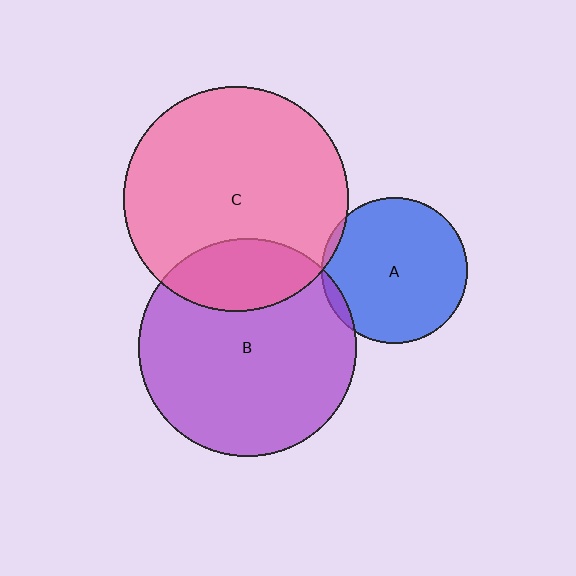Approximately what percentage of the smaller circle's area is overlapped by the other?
Approximately 20%.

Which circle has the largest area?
Circle C (pink).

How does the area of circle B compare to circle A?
Approximately 2.2 times.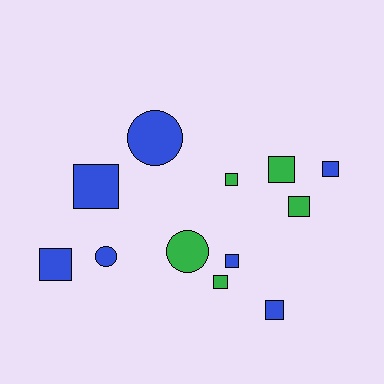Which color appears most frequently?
Blue, with 7 objects.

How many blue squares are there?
There are 5 blue squares.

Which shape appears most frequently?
Square, with 9 objects.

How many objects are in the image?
There are 12 objects.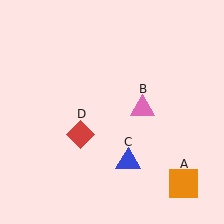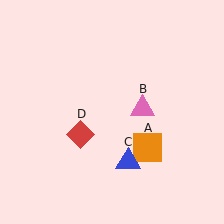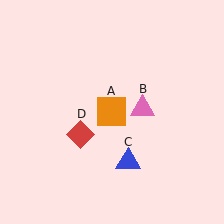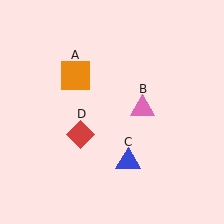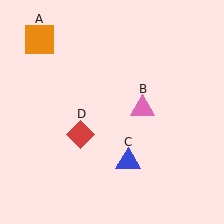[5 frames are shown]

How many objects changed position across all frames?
1 object changed position: orange square (object A).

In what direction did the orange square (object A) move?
The orange square (object A) moved up and to the left.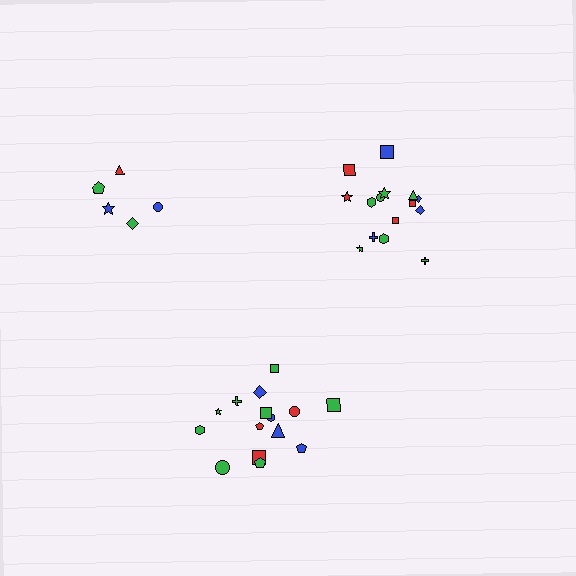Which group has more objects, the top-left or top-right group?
The top-right group.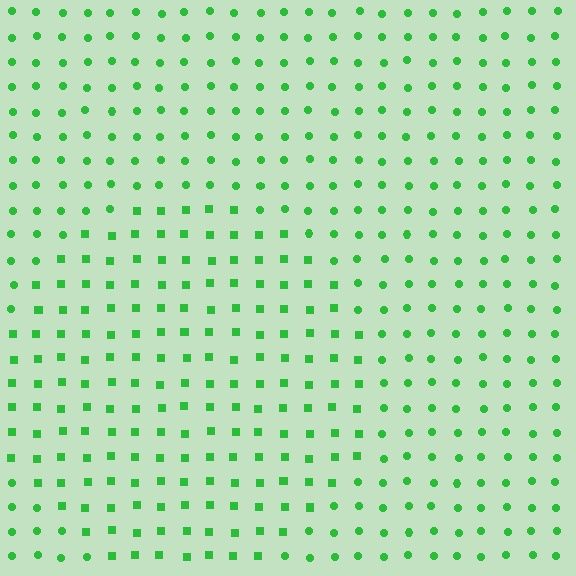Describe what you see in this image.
The image is filled with small green elements arranged in a uniform grid. A circle-shaped region contains squares, while the surrounding area contains circles. The boundary is defined purely by the change in element shape.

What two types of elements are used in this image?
The image uses squares inside the circle region and circles outside it.